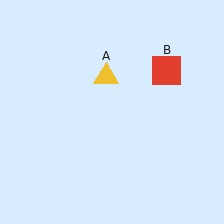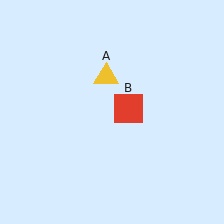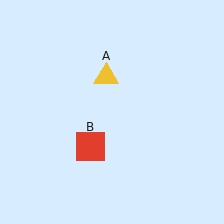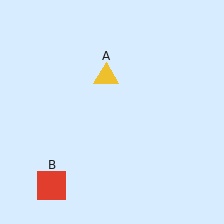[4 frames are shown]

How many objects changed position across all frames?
1 object changed position: red square (object B).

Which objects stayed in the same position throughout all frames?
Yellow triangle (object A) remained stationary.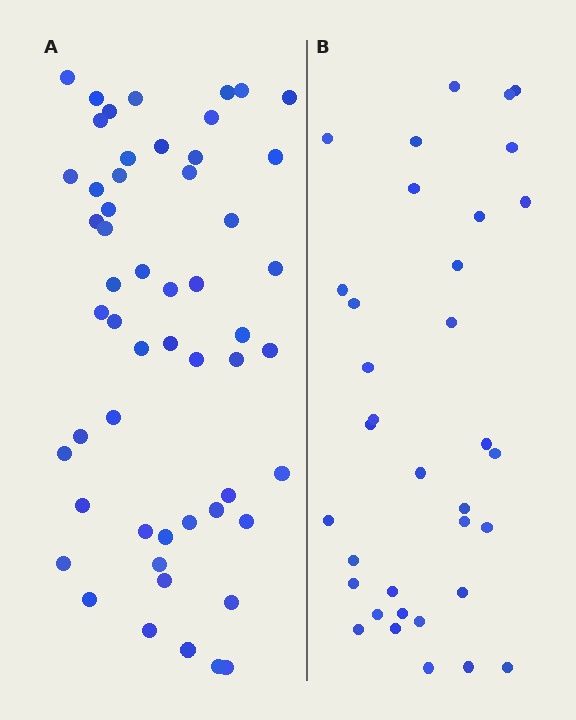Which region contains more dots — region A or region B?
Region A (the left region) has more dots.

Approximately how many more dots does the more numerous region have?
Region A has approximately 20 more dots than region B.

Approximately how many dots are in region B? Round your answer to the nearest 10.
About 40 dots. (The exact count is 35, which rounds to 40.)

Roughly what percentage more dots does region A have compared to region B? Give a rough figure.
About 55% more.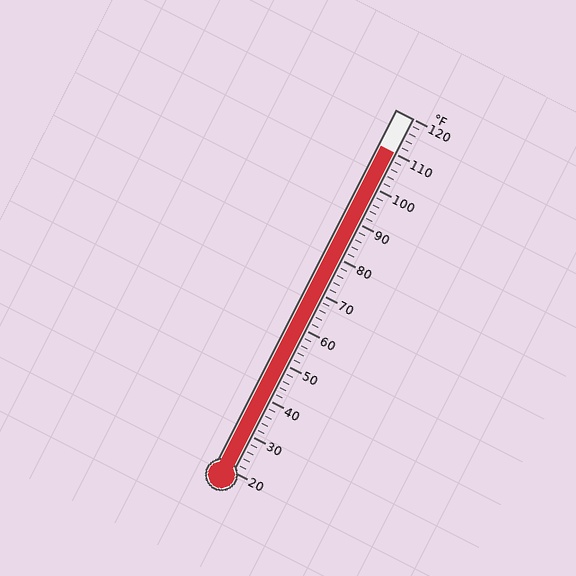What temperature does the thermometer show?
The thermometer shows approximately 110°F.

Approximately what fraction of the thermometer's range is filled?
The thermometer is filled to approximately 90% of its range.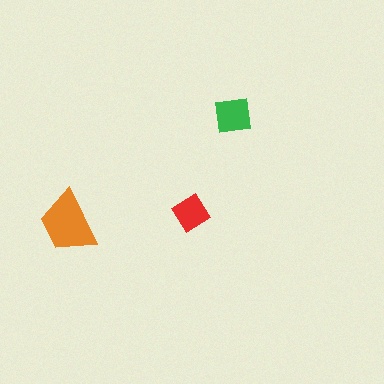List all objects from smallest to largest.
The red diamond, the green square, the orange trapezoid.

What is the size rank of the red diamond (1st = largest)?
3rd.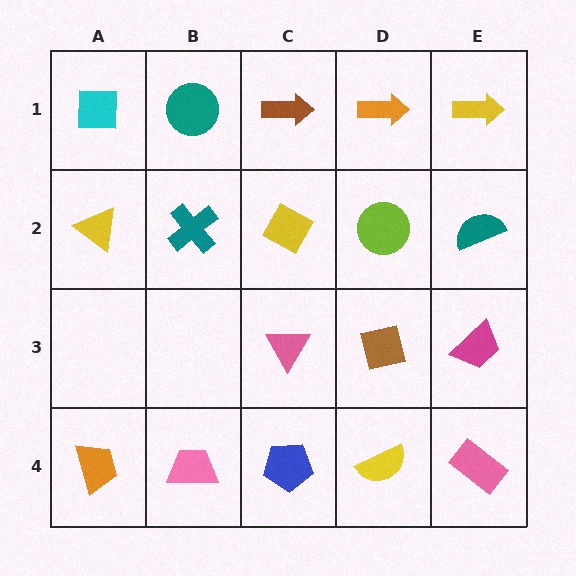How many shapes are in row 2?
5 shapes.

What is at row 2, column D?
A lime circle.